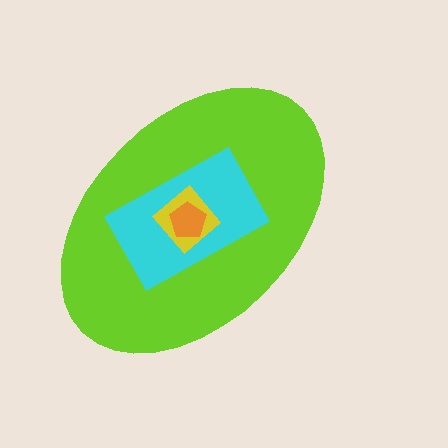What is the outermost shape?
The lime ellipse.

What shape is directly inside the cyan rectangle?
The yellow diamond.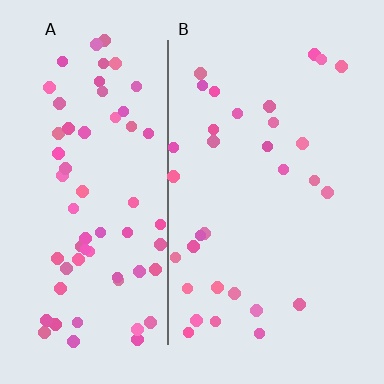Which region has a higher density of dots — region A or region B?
A (the left).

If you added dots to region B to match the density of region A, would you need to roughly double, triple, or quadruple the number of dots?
Approximately double.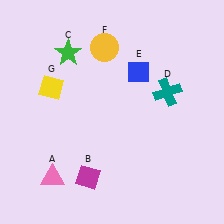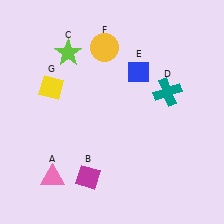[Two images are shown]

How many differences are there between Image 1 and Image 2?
There is 1 difference between the two images.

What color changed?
The star (C) changed from green in Image 1 to lime in Image 2.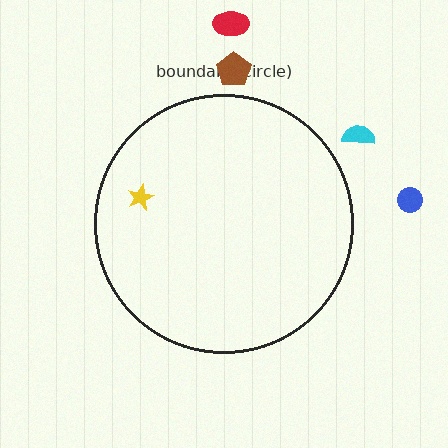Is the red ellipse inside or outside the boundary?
Outside.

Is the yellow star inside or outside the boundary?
Inside.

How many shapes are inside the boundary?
1 inside, 4 outside.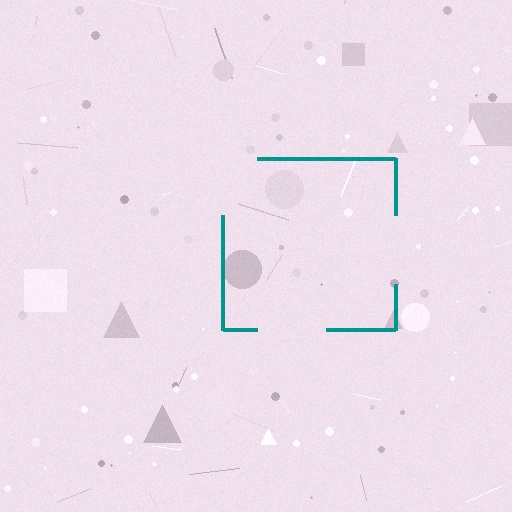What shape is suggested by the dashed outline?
The dashed outline suggests a square.